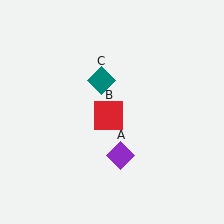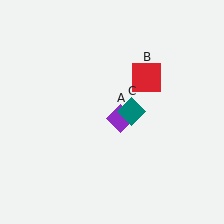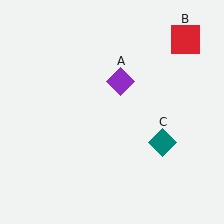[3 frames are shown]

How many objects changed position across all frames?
3 objects changed position: purple diamond (object A), red square (object B), teal diamond (object C).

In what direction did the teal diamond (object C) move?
The teal diamond (object C) moved down and to the right.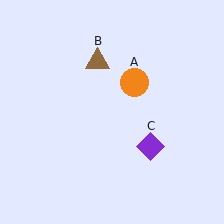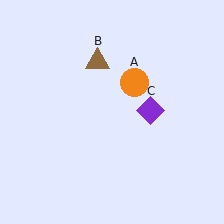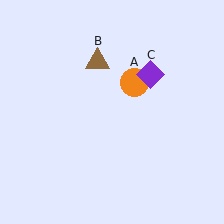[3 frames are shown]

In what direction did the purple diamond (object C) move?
The purple diamond (object C) moved up.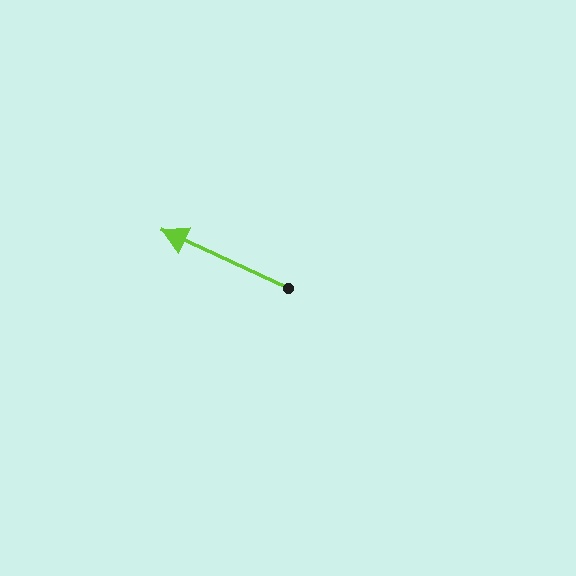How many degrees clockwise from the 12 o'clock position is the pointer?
Approximately 295 degrees.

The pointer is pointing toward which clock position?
Roughly 10 o'clock.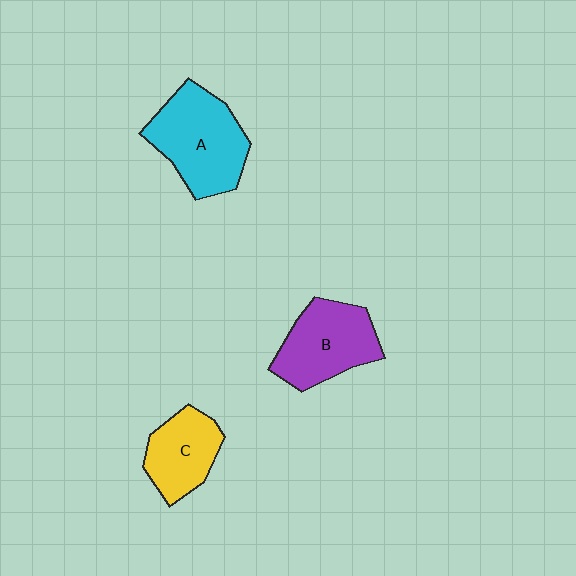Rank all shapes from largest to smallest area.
From largest to smallest: A (cyan), B (purple), C (yellow).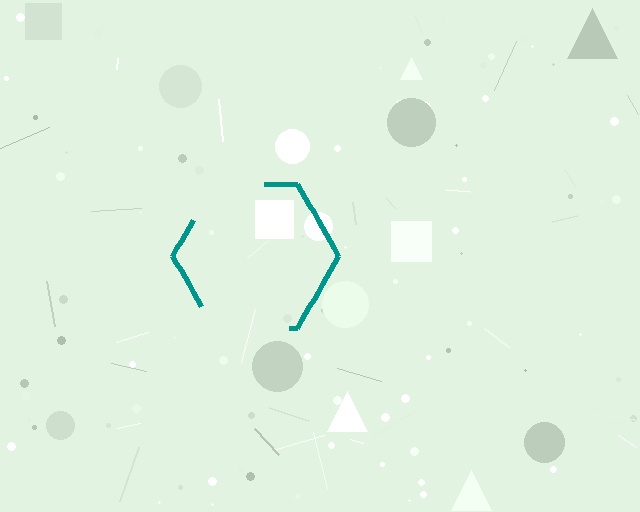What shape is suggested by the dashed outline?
The dashed outline suggests a hexagon.